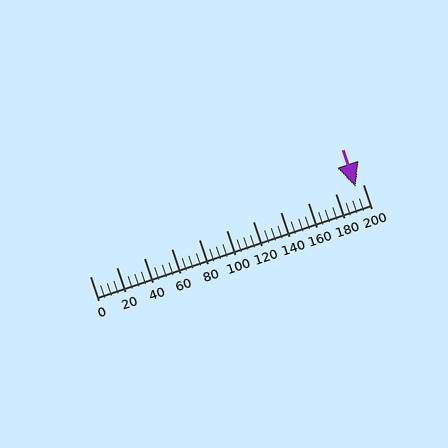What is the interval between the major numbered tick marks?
The major tick marks are spaced 20 units apart.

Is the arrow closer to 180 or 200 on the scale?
The arrow is closer to 200.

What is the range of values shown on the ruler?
The ruler shows values from 0 to 200.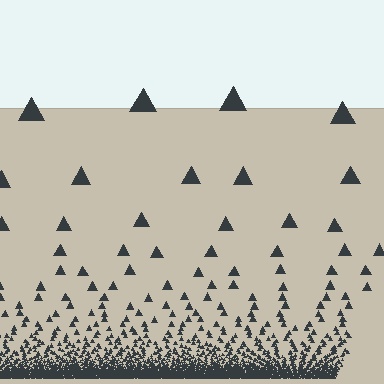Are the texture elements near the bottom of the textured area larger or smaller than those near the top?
Smaller. The gradient is inverted — elements near the bottom are smaller and denser.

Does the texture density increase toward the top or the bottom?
Density increases toward the bottom.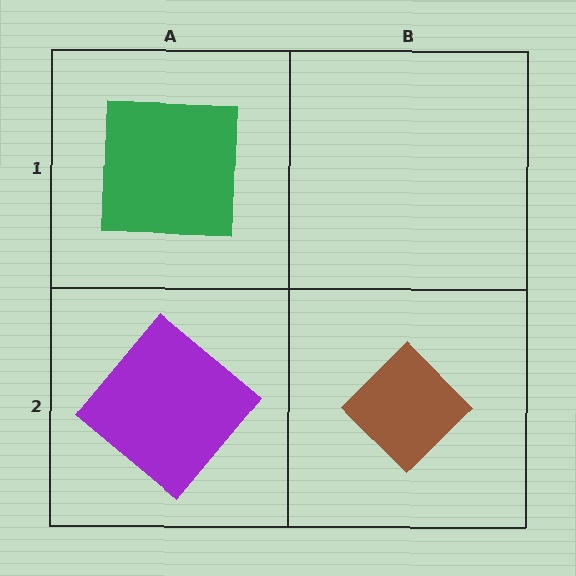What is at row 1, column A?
A green square.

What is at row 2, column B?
A brown diamond.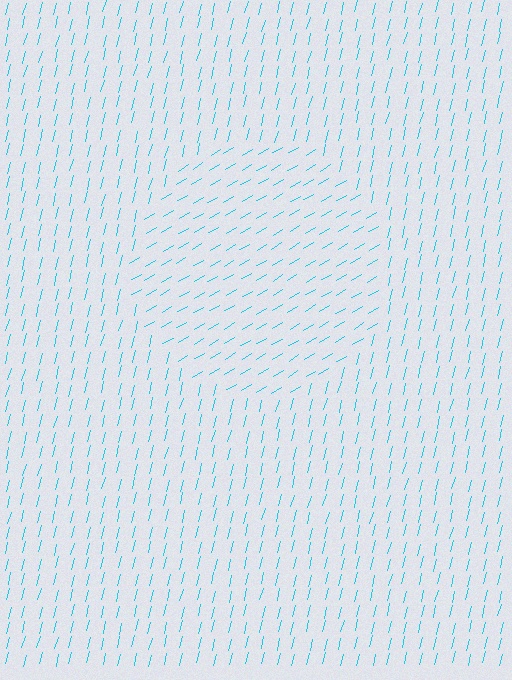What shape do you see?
I see a circle.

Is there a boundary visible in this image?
Yes, there is a texture boundary formed by a change in line orientation.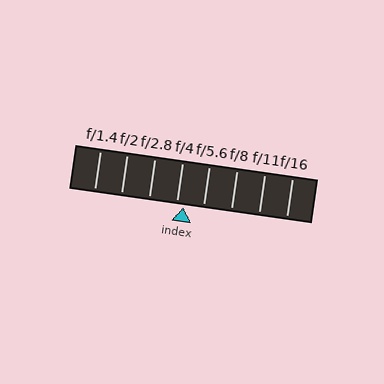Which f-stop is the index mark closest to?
The index mark is closest to f/4.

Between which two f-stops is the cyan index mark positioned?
The index mark is between f/4 and f/5.6.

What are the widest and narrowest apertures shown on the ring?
The widest aperture shown is f/1.4 and the narrowest is f/16.